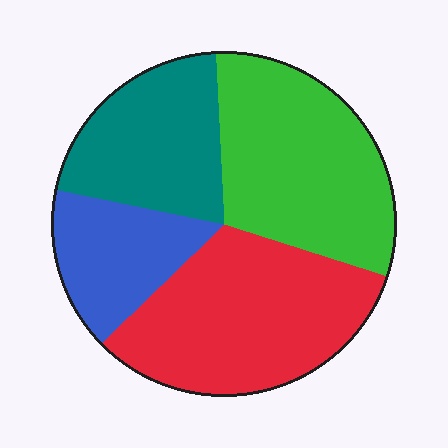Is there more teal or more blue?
Teal.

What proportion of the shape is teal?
Teal covers roughly 20% of the shape.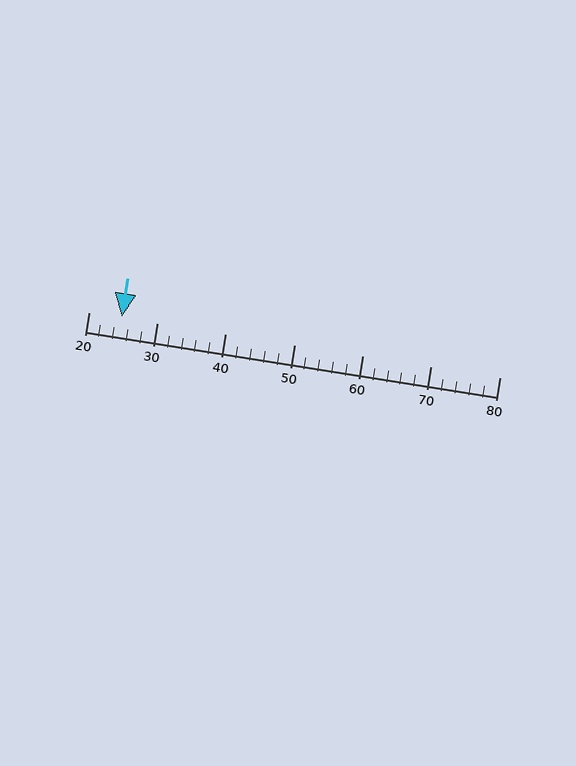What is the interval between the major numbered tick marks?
The major tick marks are spaced 10 units apart.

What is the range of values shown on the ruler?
The ruler shows values from 20 to 80.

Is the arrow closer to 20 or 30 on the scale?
The arrow is closer to 20.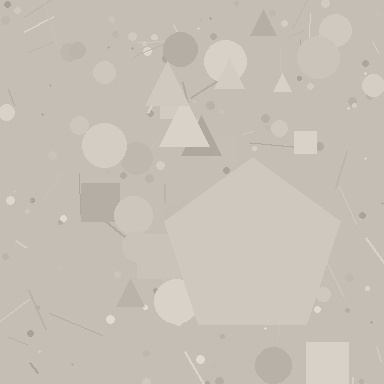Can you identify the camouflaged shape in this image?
The camouflaged shape is a pentagon.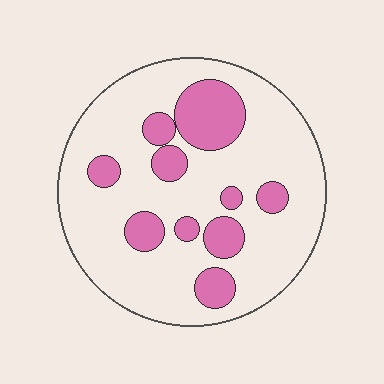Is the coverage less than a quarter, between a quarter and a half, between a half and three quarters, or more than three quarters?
Less than a quarter.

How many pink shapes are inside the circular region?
10.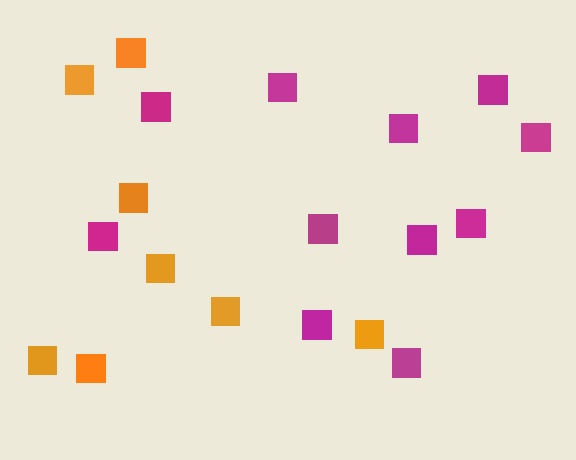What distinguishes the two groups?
There are 2 groups: one group of magenta squares (11) and one group of orange squares (8).